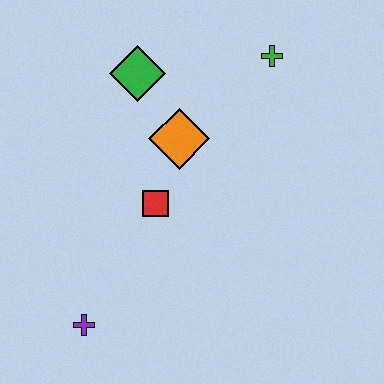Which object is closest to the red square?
The orange diamond is closest to the red square.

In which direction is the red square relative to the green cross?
The red square is below the green cross.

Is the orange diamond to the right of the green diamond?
Yes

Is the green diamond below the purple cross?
No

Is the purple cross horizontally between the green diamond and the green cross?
No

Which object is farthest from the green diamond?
The purple cross is farthest from the green diamond.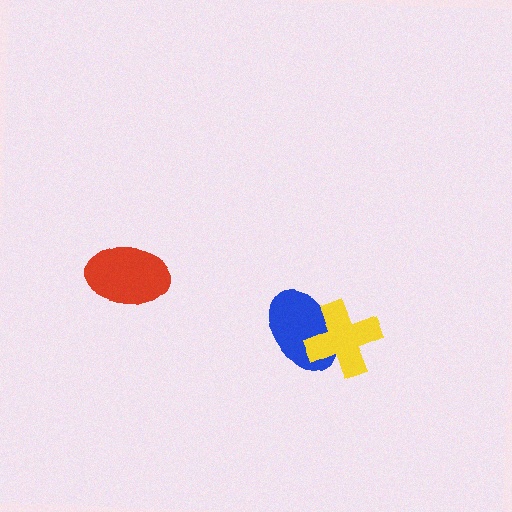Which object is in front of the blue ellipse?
The yellow cross is in front of the blue ellipse.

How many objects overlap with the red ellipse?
0 objects overlap with the red ellipse.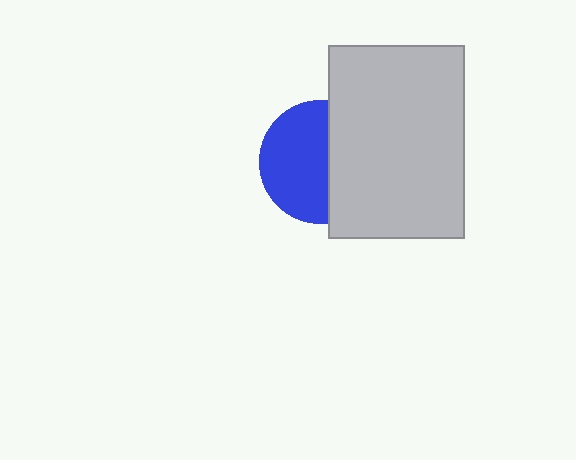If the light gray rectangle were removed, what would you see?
You would see the complete blue circle.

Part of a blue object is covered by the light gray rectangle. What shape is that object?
It is a circle.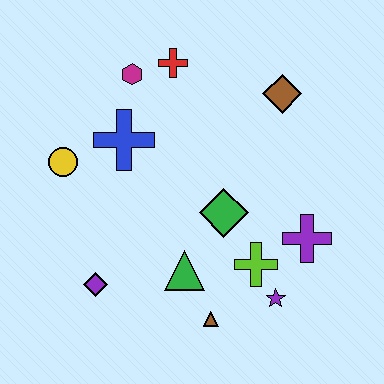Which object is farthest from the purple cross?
The yellow circle is farthest from the purple cross.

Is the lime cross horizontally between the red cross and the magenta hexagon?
No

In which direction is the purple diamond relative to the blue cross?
The purple diamond is below the blue cross.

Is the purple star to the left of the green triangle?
No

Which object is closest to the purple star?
The lime cross is closest to the purple star.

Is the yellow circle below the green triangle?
No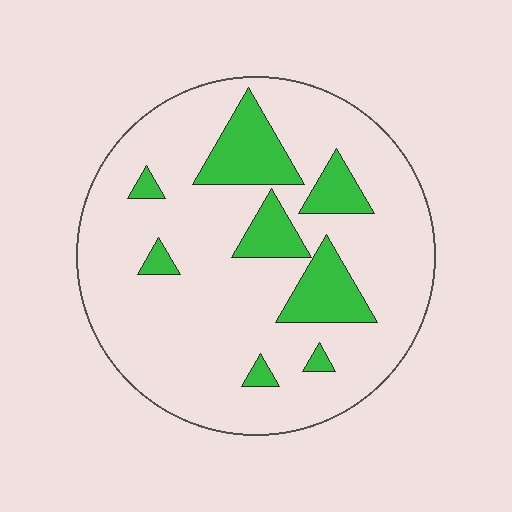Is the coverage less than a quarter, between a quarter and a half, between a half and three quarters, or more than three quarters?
Less than a quarter.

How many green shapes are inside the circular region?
8.